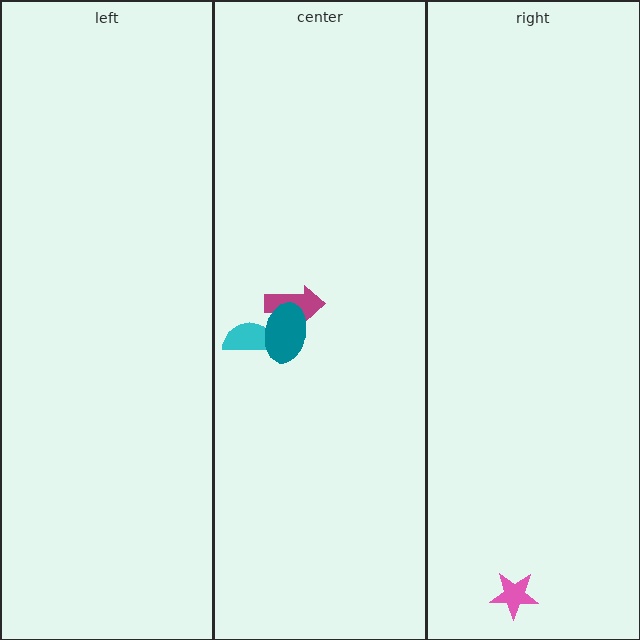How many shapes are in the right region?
1.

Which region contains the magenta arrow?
The center region.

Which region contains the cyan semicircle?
The center region.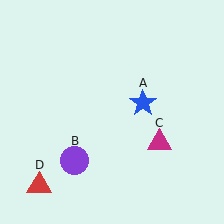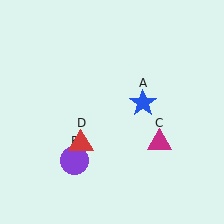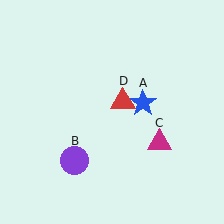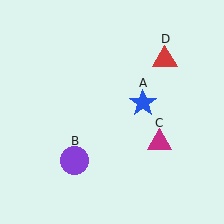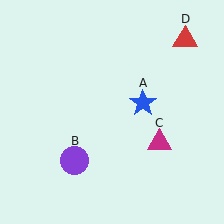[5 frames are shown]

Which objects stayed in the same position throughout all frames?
Blue star (object A) and purple circle (object B) and magenta triangle (object C) remained stationary.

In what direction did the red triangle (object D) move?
The red triangle (object D) moved up and to the right.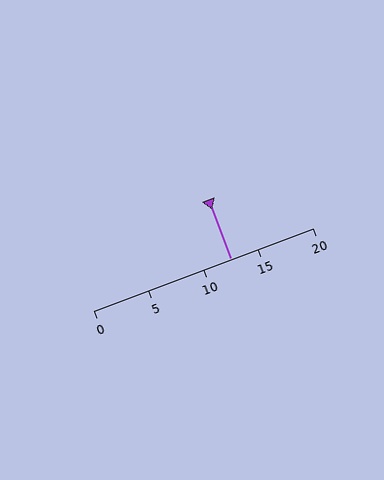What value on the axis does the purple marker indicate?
The marker indicates approximately 12.5.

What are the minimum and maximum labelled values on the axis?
The axis runs from 0 to 20.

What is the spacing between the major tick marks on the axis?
The major ticks are spaced 5 apart.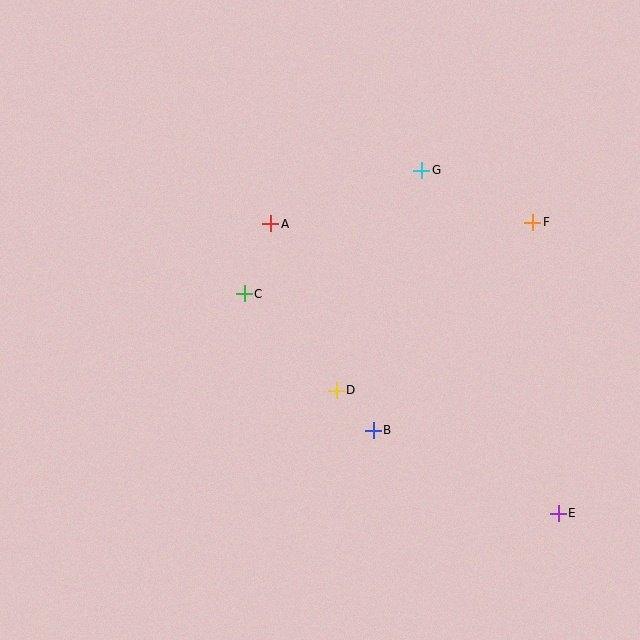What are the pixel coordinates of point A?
Point A is at (271, 224).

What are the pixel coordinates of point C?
Point C is at (244, 294).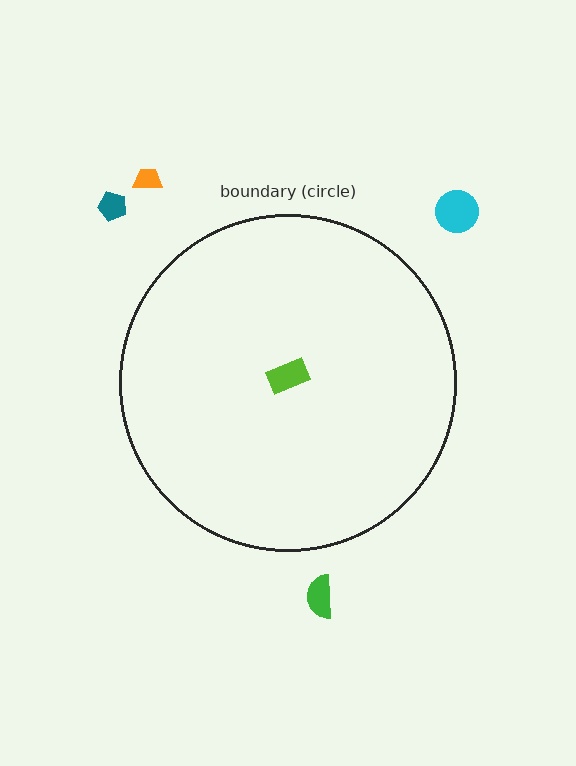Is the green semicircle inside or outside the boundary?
Outside.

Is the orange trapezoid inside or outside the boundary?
Outside.